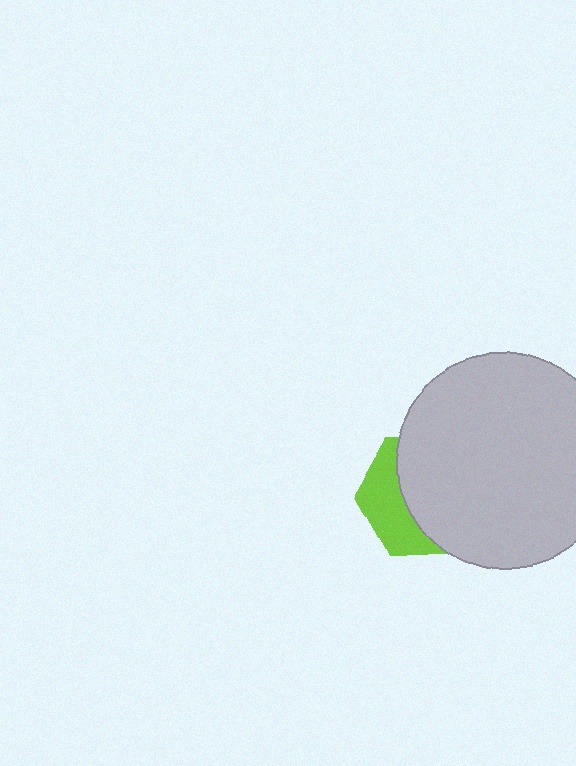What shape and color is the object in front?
The object in front is a light gray circle.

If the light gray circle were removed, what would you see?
You would see the complete lime hexagon.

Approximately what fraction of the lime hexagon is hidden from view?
Roughly 63% of the lime hexagon is hidden behind the light gray circle.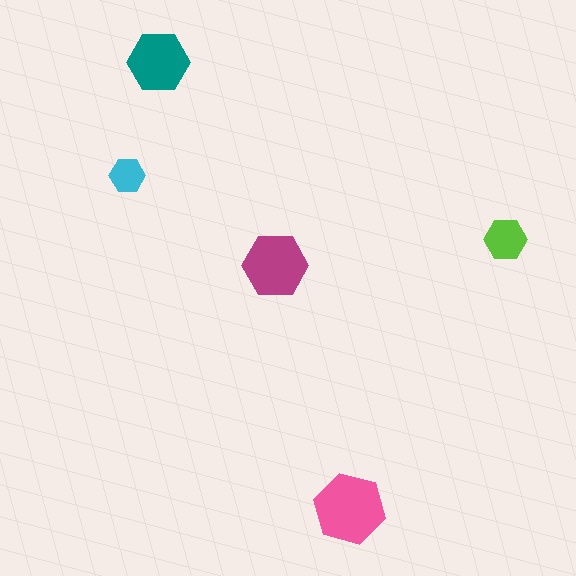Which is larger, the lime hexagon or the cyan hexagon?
The lime one.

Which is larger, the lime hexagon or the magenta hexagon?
The magenta one.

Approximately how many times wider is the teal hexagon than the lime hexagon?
About 1.5 times wider.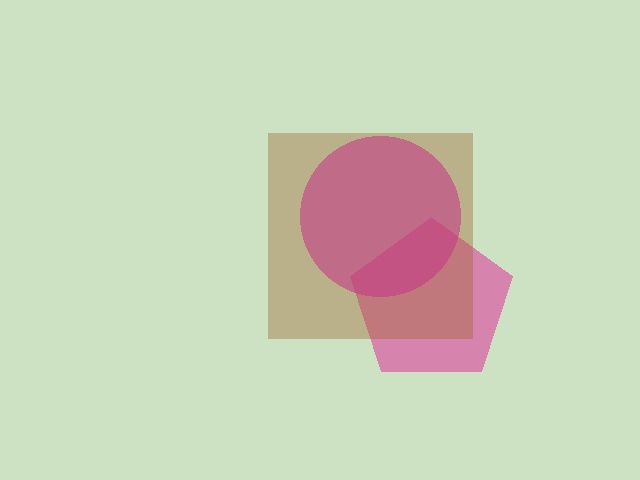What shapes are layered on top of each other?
The layered shapes are: a pink pentagon, a brown square, a magenta circle.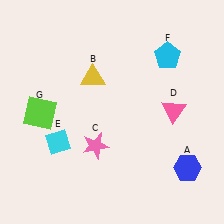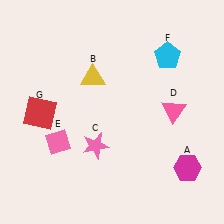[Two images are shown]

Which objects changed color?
A changed from blue to magenta. E changed from cyan to pink. G changed from lime to red.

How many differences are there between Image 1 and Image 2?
There are 3 differences between the two images.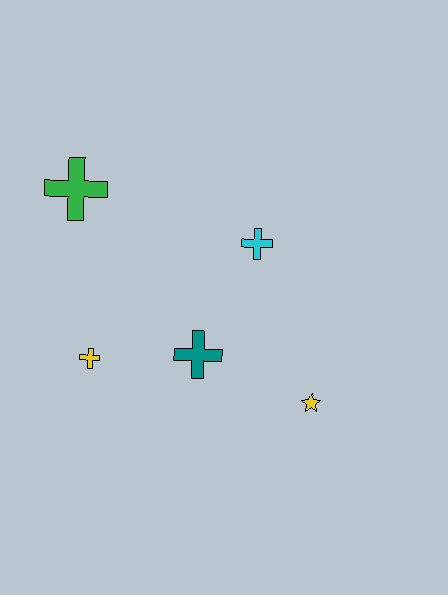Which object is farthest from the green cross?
The yellow star is farthest from the green cross.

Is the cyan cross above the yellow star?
Yes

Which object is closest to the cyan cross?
The teal cross is closest to the cyan cross.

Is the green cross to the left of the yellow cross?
Yes